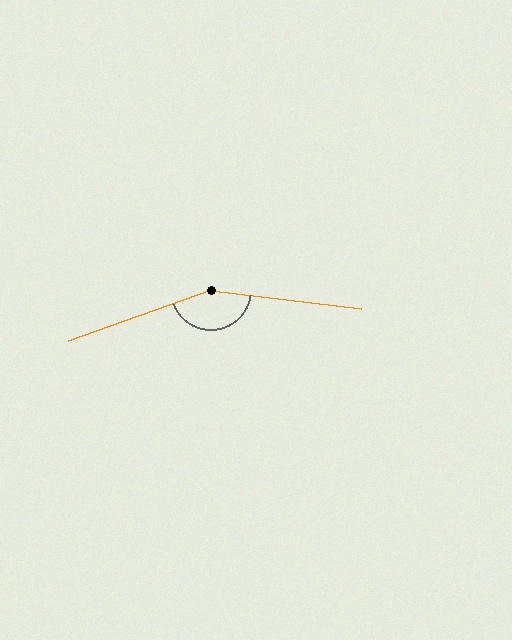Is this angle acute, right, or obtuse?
It is obtuse.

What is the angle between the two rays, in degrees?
Approximately 153 degrees.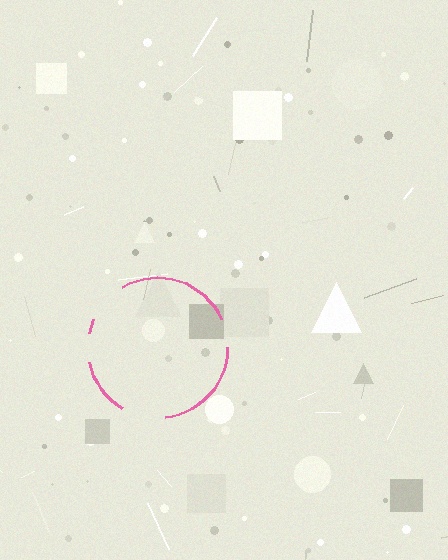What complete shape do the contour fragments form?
The contour fragments form a circle.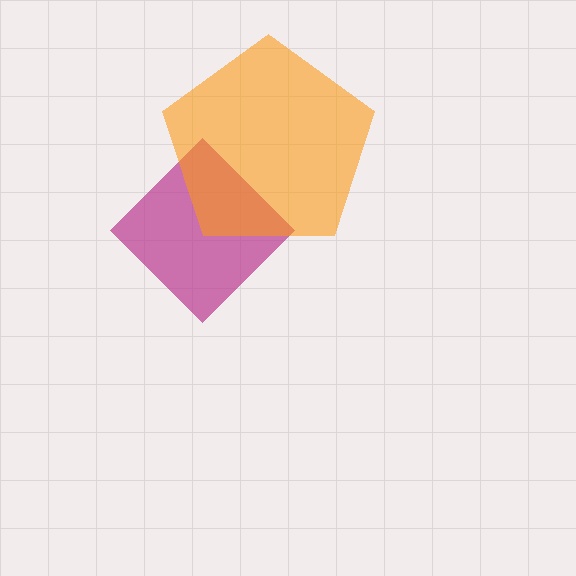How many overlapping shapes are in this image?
There are 2 overlapping shapes in the image.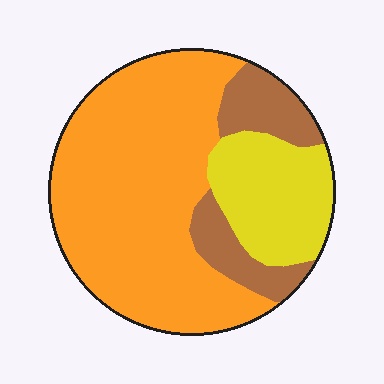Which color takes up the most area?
Orange, at roughly 65%.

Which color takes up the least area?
Brown, at roughly 15%.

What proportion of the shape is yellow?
Yellow covers around 20% of the shape.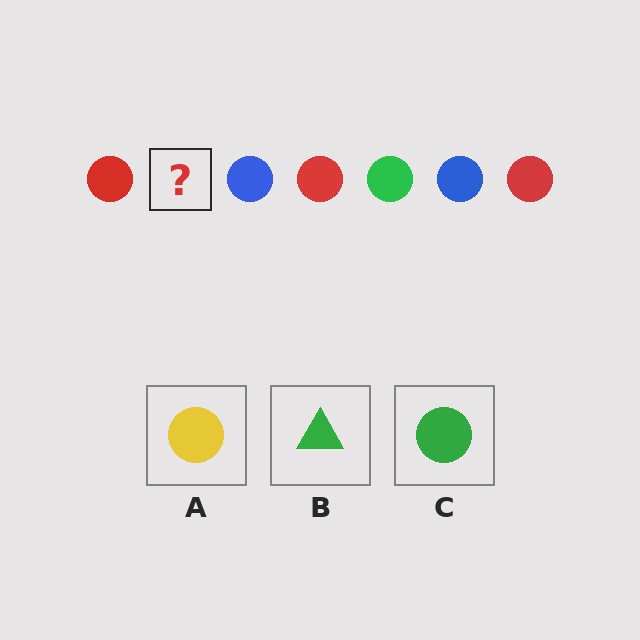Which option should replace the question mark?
Option C.